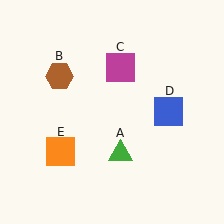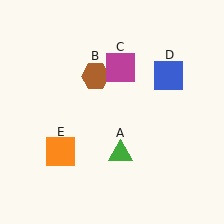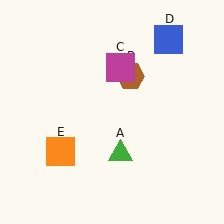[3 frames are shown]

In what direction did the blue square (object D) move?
The blue square (object D) moved up.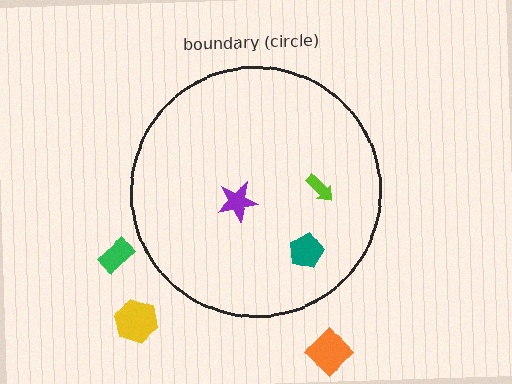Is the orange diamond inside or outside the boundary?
Outside.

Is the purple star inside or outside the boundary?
Inside.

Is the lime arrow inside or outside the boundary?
Inside.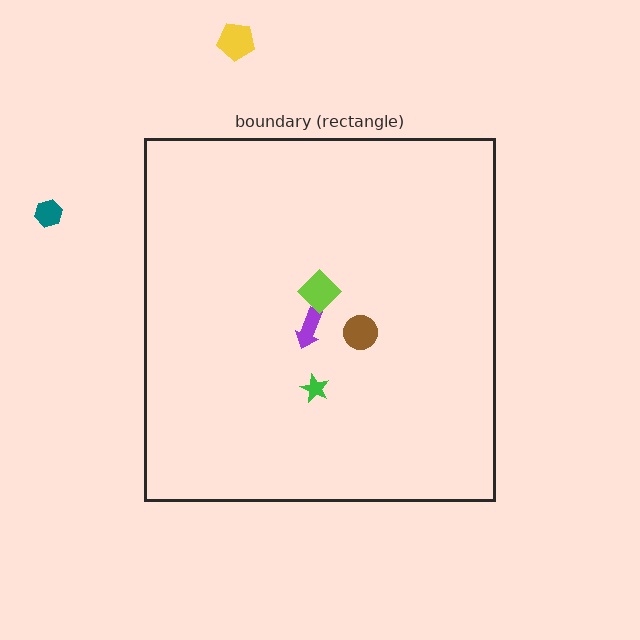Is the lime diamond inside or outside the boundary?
Inside.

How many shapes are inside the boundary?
4 inside, 2 outside.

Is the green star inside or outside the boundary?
Inside.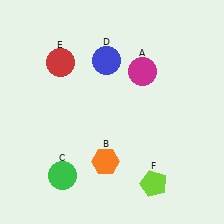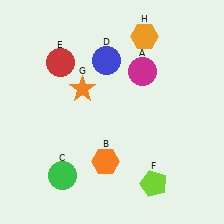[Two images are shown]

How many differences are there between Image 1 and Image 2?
There are 2 differences between the two images.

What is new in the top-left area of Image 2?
An orange star (G) was added in the top-left area of Image 2.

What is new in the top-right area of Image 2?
An orange hexagon (H) was added in the top-right area of Image 2.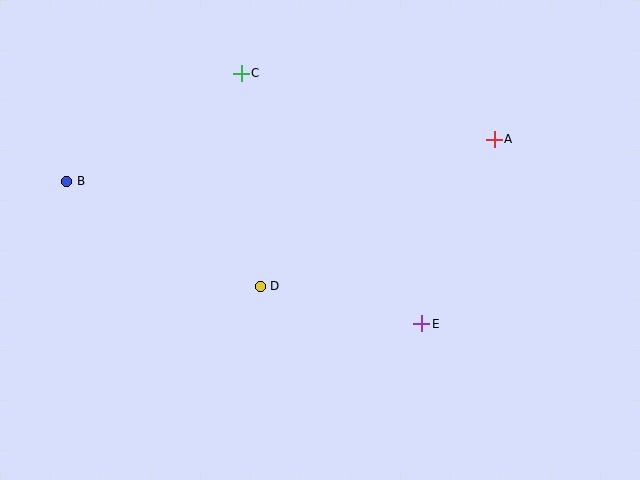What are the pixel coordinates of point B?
Point B is at (67, 182).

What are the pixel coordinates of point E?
Point E is at (422, 324).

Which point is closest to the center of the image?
Point D at (260, 286) is closest to the center.